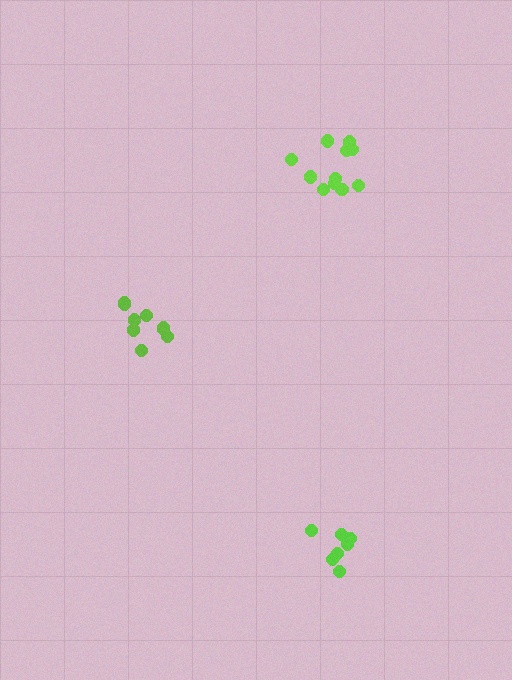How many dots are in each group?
Group 1: 9 dots, Group 2: 11 dots, Group 3: 7 dots (27 total).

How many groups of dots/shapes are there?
There are 3 groups.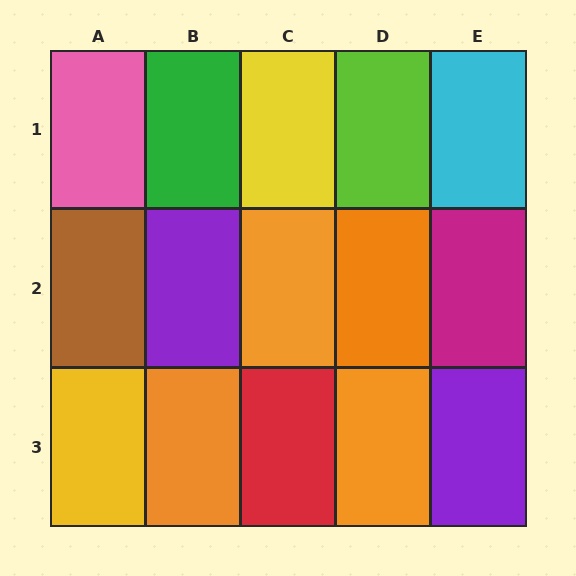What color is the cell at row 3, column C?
Red.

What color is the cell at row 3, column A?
Yellow.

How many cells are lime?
1 cell is lime.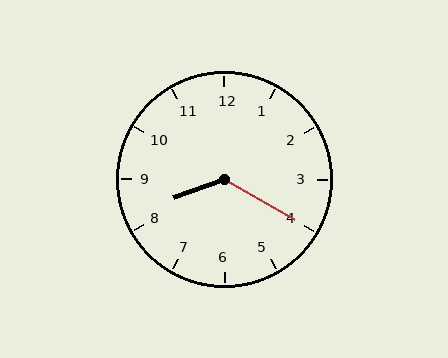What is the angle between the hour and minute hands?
Approximately 130 degrees.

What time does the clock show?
8:20.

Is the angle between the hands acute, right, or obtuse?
It is obtuse.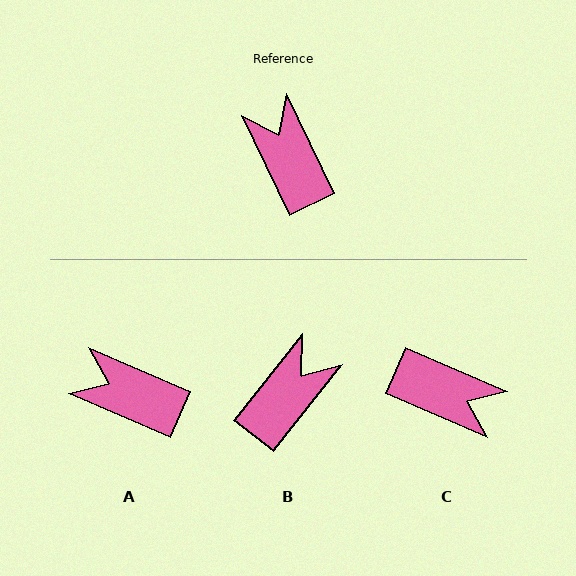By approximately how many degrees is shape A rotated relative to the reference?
Approximately 41 degrees counter-clockwise.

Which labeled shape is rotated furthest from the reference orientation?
C, about 139 degrees away.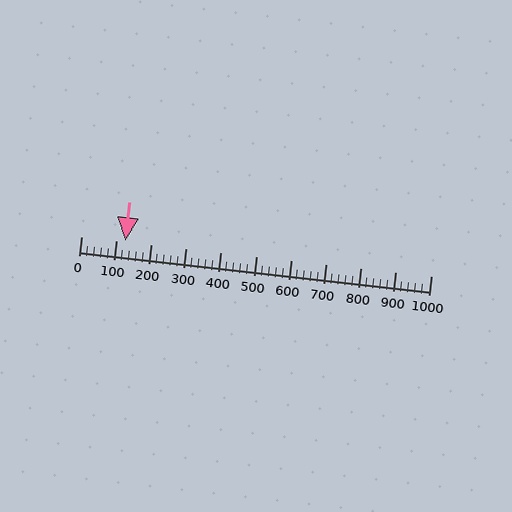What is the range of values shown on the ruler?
The ruler shows values from 0 to 1000.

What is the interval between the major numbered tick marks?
The major tick marks are spaced 100 units apart.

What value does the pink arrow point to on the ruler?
The pink arrow points to approximately 127.